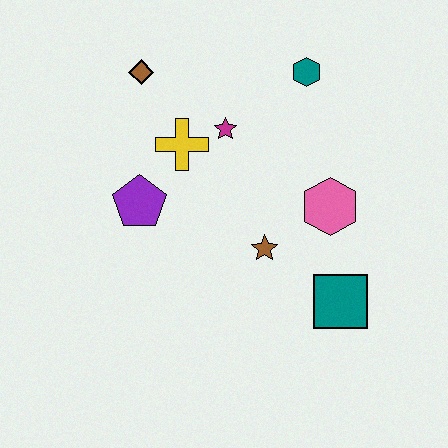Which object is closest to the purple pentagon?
The yellow cross is closest to the purple pentagon.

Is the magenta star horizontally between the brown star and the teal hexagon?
No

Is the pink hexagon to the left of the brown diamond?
No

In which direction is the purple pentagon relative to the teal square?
The purple pentagon is to the left of the teal square.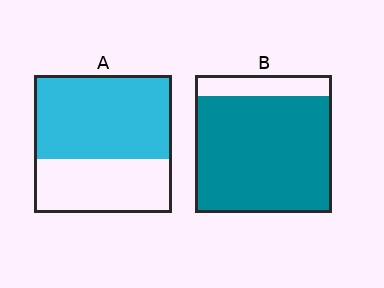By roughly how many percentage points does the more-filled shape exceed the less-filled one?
By roughly 25 percentage points (B over A).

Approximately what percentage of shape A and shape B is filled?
A is approximately 60% and B is approximately 85%.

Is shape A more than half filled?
Yes.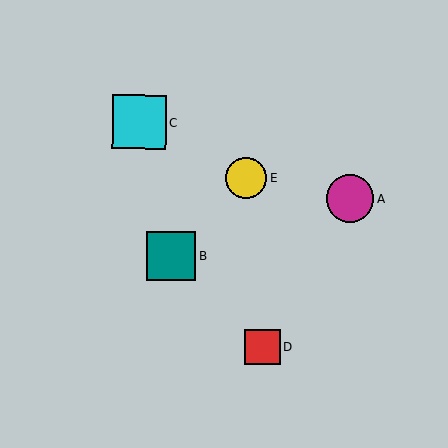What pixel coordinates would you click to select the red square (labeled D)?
Click at (263, 347) to select the red square D.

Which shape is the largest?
The cyan square (labeled C) is the largest.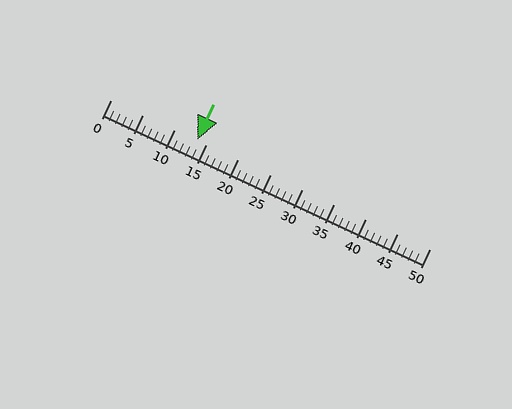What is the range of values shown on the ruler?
The ruler shows values from 0 to 50.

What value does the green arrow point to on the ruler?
The green arrow points to approximately 14.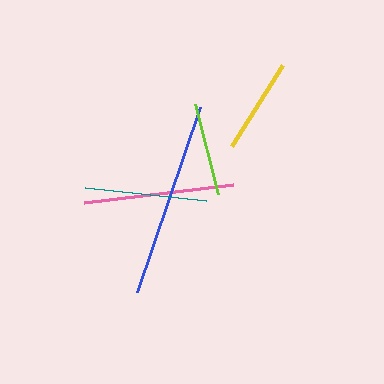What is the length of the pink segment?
The pink segment is approximately 149 pixels long.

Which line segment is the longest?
The blue line is the longest at approximately 196 pixels.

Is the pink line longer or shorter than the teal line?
The pink line is longer than the teal line.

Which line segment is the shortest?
The lime line is the shortest at approximately 92 pixels.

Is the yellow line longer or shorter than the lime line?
The yellow line is longer than the lime line.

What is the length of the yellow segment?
The yellow segment is approximately 96 pixels long.